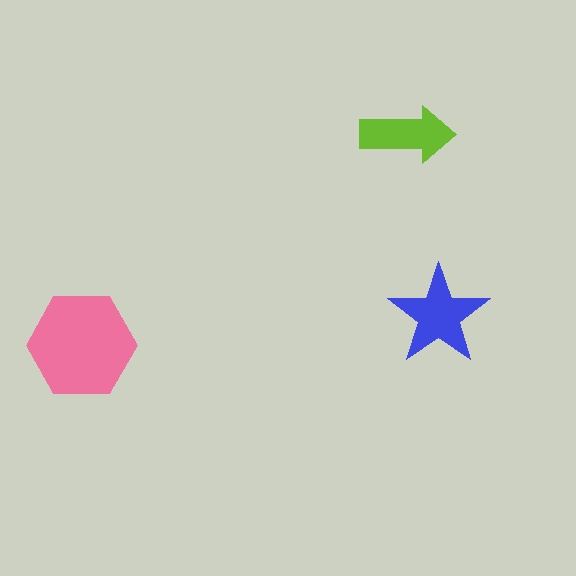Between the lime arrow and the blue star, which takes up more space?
The blue star.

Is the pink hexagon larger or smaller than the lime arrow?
Larger.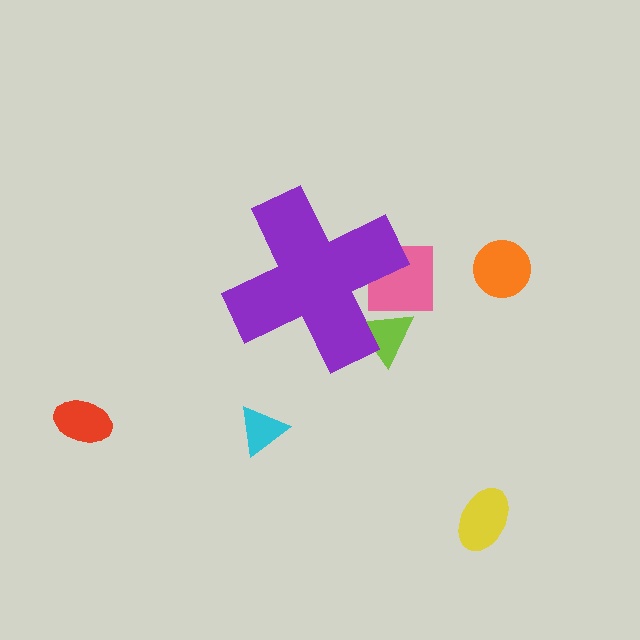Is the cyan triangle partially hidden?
No, the cyan triangle is fully visible.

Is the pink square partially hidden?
Yes, the pink square is partially hidden behind the purple cross.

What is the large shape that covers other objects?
A purple cross.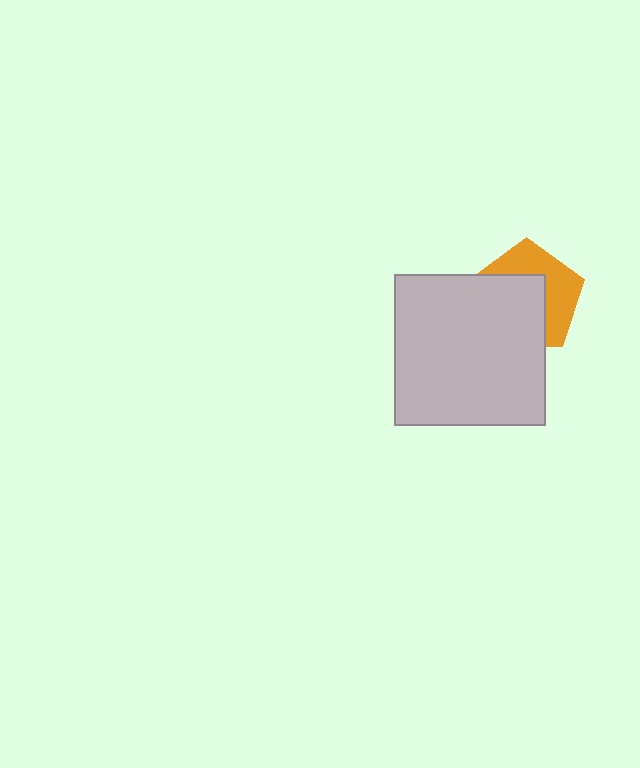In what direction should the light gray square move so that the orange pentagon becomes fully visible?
The light gray square should move toward the lower-left. That is the shortest direction to clear the overlap and leave the orange pentagon fully visible.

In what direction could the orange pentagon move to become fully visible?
The orange pentagon could move toward the upper-right. That would shift it out from behind the light gray square entirely.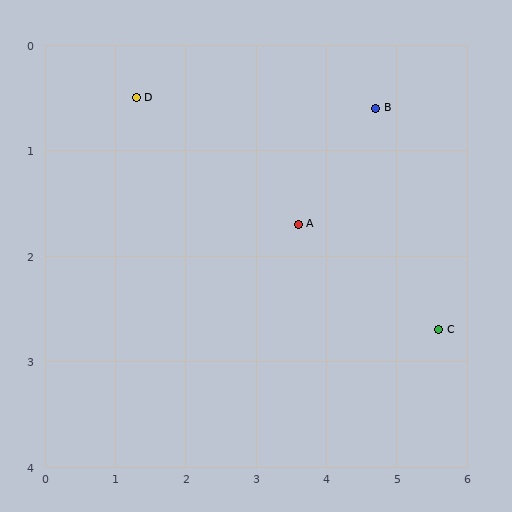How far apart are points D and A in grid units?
Points D and A are about 2.6 grid units apart.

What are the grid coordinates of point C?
Point C is at approximately (5.6, 2.7).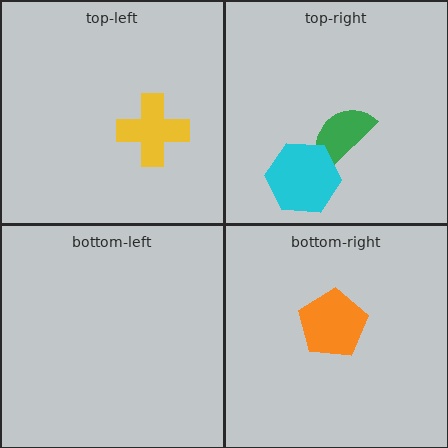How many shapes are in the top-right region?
2.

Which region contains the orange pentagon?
The bottom-right region.